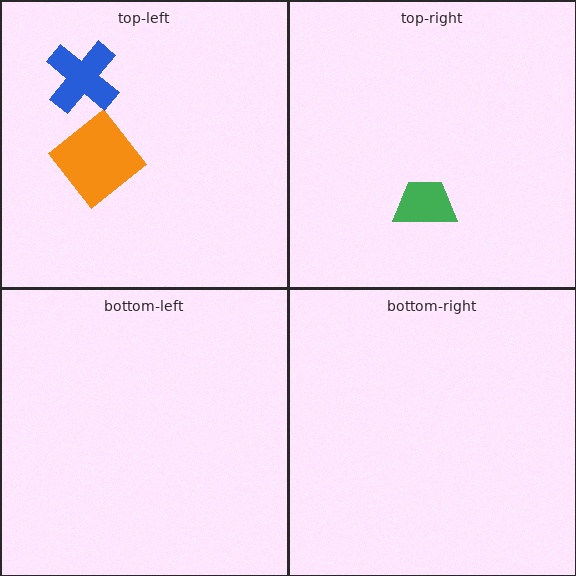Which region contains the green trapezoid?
The top-right region.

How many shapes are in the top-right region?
1.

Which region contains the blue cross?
The top-left region.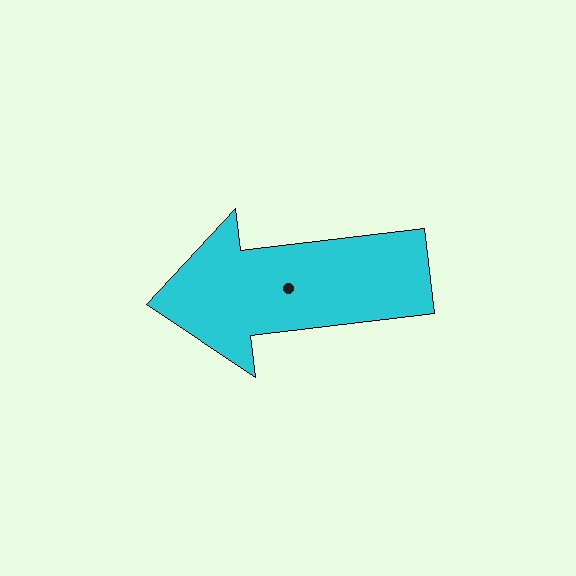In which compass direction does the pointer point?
West.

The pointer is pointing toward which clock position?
Roughly 9 o'clock.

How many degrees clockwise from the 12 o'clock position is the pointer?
Approximately 263 degrees.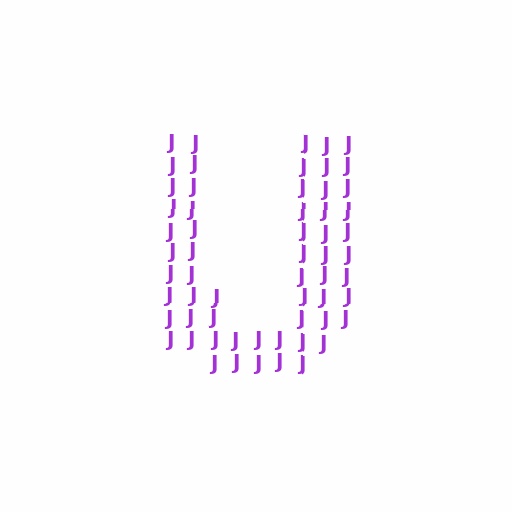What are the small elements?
The small elements are letter J's.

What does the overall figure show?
The overall figure shows the letter U.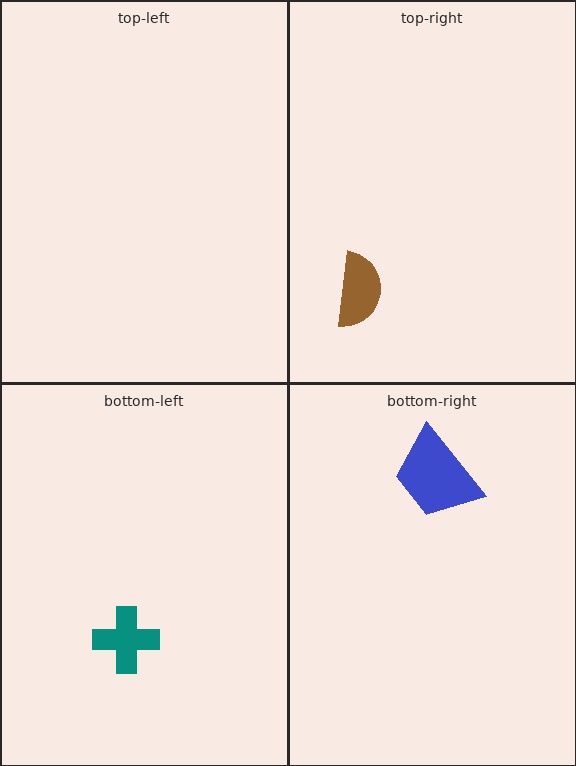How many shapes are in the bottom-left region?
1.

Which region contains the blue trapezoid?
The bottom-right region.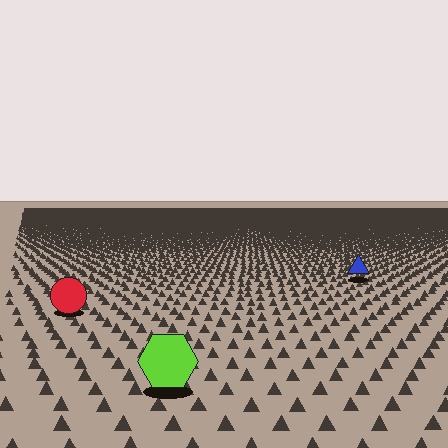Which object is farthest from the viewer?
The blue triangle is farthest from the viewer. It appears smaller and the ground texture around it is denser.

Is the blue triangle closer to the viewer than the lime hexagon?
No. The lime hexagon is closer — you can tell from the texture gradient: the ground texture is coarser near it.